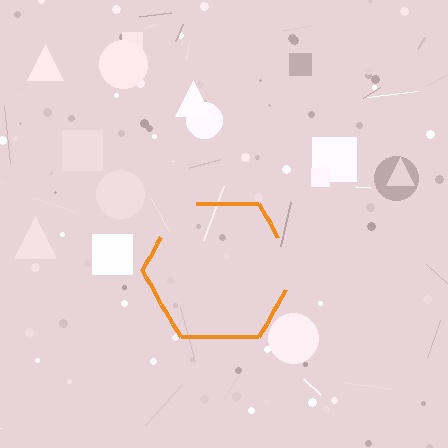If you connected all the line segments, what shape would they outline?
They would outline a hexagon.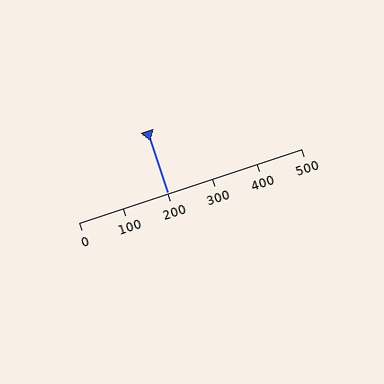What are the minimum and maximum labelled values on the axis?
The axis runs from 0 to 500.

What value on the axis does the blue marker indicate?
The marker indicates approximately 200.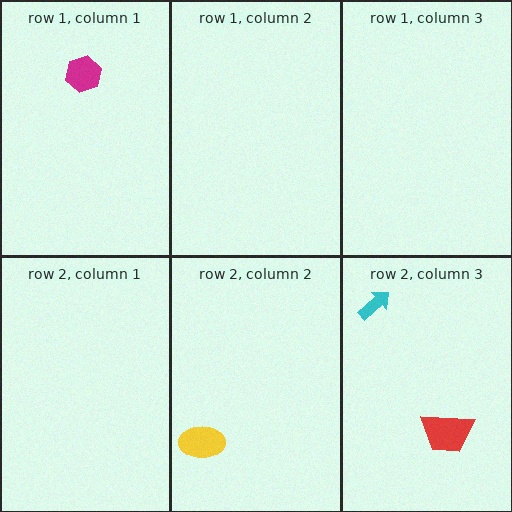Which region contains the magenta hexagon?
The row 1, column 1 region.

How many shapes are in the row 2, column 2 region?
1.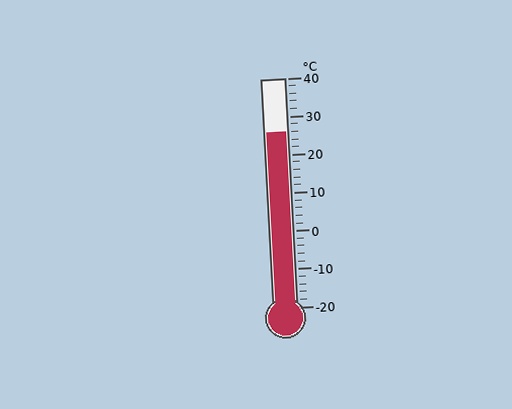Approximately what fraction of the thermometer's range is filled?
The thermometer is filled to approximately 75% of its range.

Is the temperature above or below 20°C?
The temperature is above 20°C.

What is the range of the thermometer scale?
The thermometer scale ranges from -20°C to 40°C.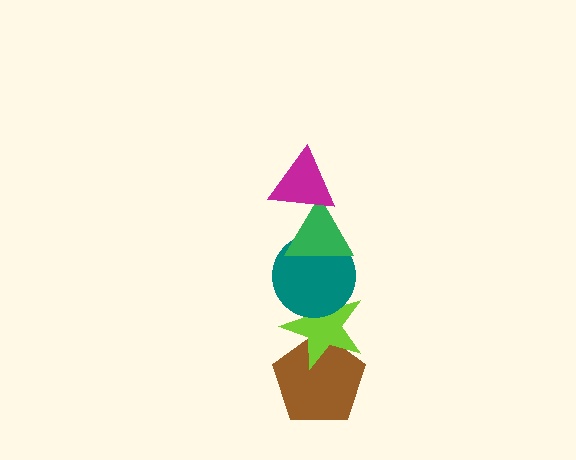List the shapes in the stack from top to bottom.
From top to bottom: the magenta triangle, the green triangle, the teal circle, the lime star, the brown pentagon.